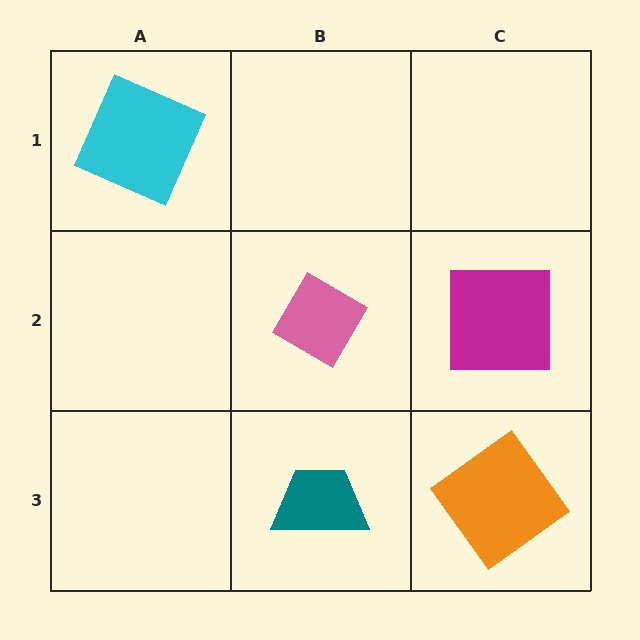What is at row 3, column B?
A teal trapezoid.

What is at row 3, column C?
An orange diamond.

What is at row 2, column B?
A pink diamond.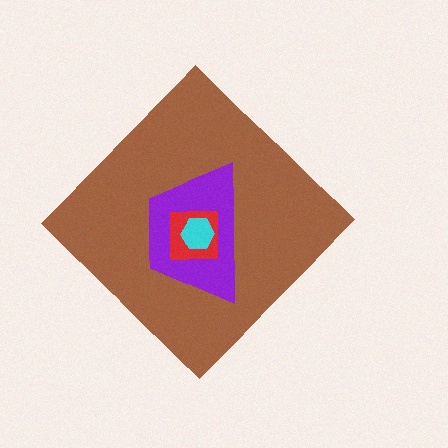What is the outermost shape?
The brown diamond.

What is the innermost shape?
The cyan hexagon.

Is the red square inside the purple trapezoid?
Yes.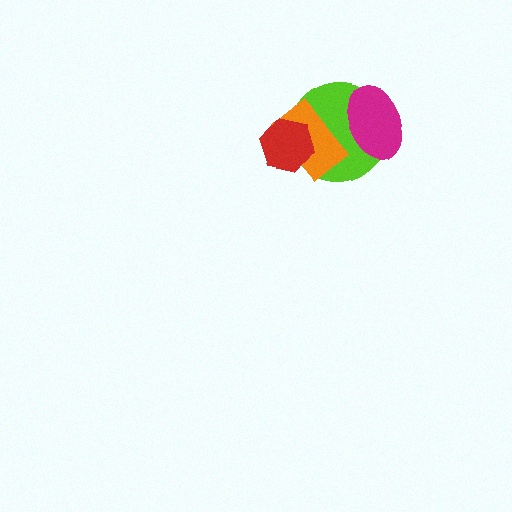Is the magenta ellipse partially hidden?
No, no other shape covers it.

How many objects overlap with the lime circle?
3 objects overlap with the lime circle.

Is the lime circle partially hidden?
Yes, it is partially covered by another shape.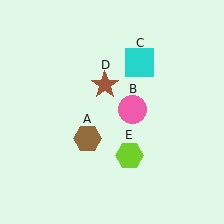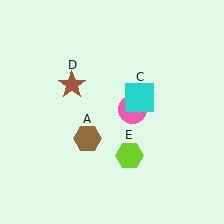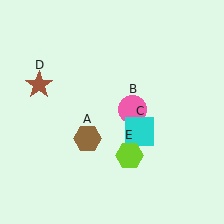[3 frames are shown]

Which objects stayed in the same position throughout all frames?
Brown hexagon (object A) and pink circle (object B) and lime hexagon (object E) remained stationary.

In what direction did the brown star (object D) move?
The brown star (object D) moved left.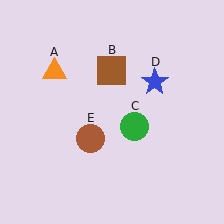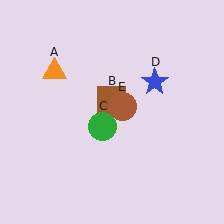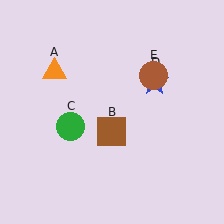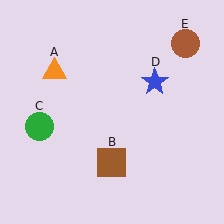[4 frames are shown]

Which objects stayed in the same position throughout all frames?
Orange triangle (object A) and blue star (object D) remained stationary.